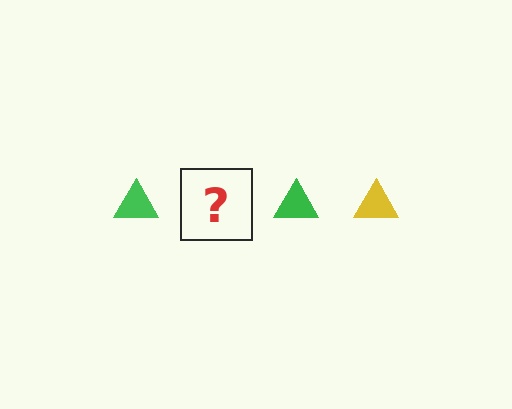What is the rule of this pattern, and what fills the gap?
The rule is that the pattern cycles through green, yellow triangles. The gap should be filled with a yellow triangle.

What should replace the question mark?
The question mark should be replaced with a yellow triangle.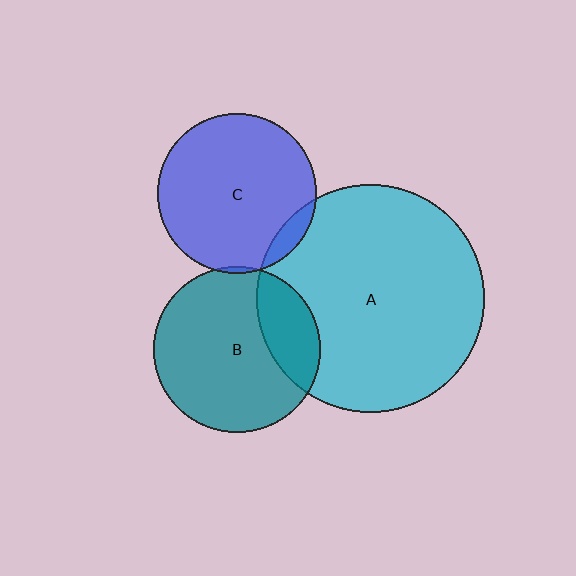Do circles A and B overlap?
Yes.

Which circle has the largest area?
Circle A (cyan).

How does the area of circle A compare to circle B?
Approximately 1.9 times.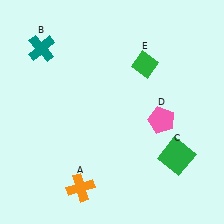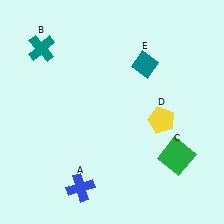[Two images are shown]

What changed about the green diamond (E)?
In Image 1, E is green. In Image 2, it changed to teal.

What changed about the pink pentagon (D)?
In Image 1, D is pink. In Image 2, it changed to yellow.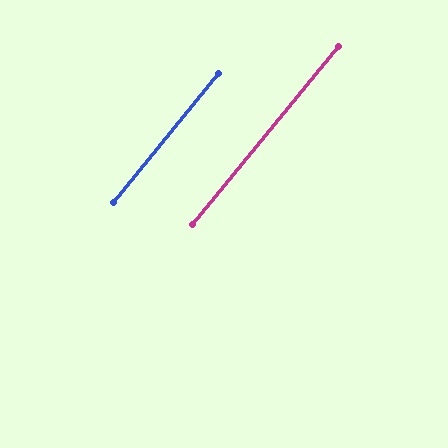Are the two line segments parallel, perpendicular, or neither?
Parallel — their directions differ by only 0.6°.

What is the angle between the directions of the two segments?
Approximately 1 degree.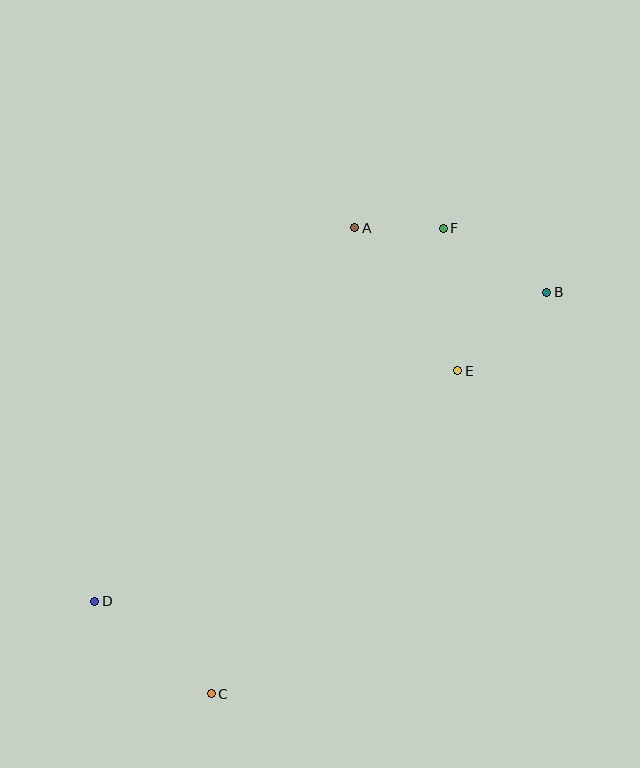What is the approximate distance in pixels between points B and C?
The distance between B and C is approximately 523 pixels.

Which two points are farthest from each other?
Points B and D are farthest from each other.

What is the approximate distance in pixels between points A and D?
The distance between A and D is approximately 456 pixels.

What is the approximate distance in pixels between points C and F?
The distance between C and F is approximately 520 pixels.